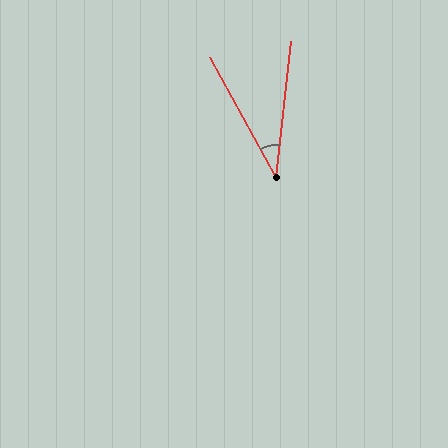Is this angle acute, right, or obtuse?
It is acute.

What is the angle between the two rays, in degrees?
Approximately 35 degrees.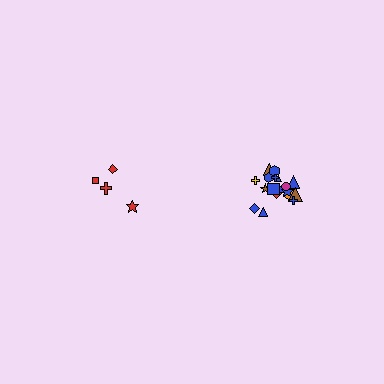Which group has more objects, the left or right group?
The right group.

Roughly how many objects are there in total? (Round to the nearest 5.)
Roughly 20 objects in total.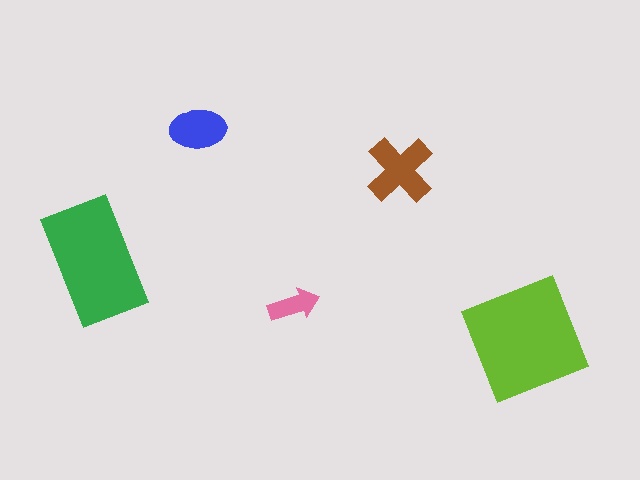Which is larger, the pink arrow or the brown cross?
The brown cross.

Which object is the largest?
The lime square.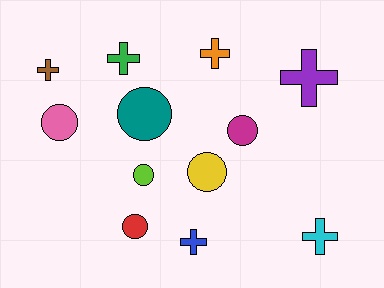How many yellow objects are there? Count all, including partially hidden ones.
There is 1 yellow object.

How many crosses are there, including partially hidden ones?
There are 6 crosses.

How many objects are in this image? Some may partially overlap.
There are 12 objects.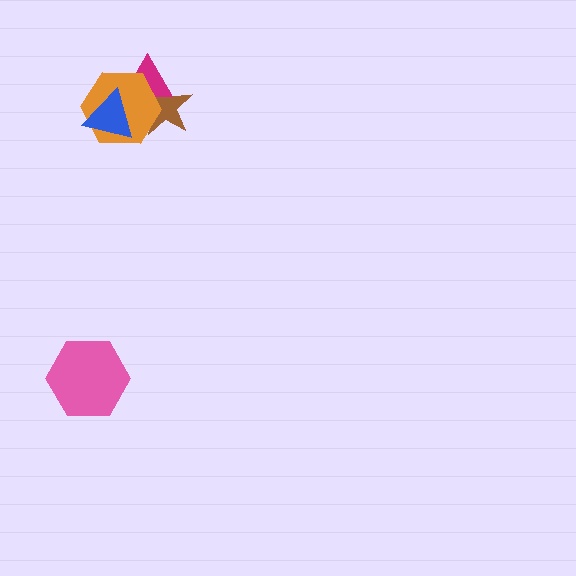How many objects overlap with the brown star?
3 objects overlap with the brown star.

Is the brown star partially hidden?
Yes, it is partially covered by another shape.